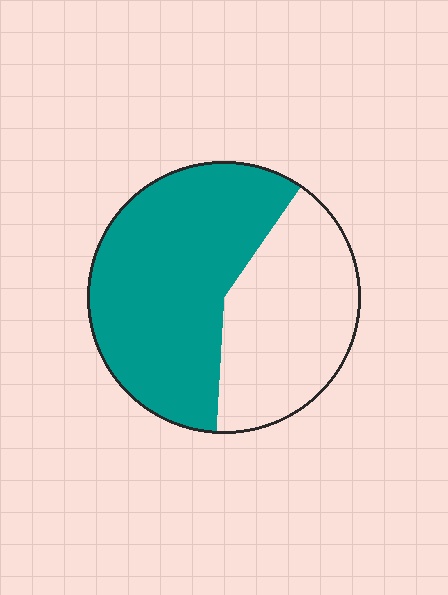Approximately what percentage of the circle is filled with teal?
Approximately 60%.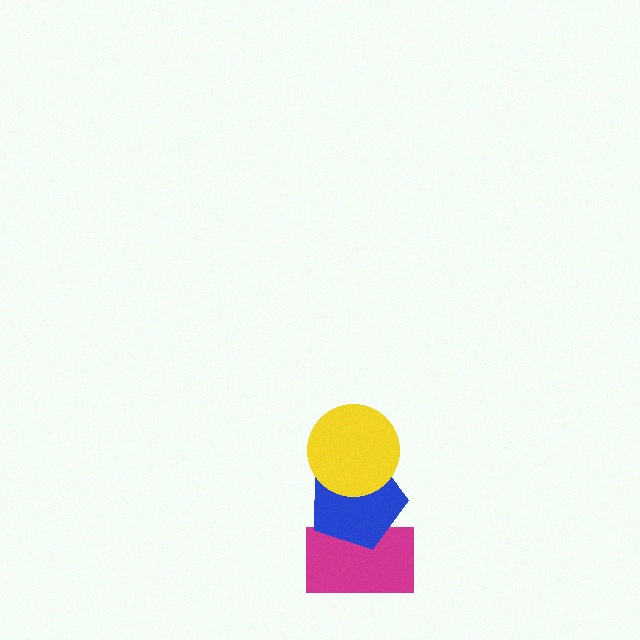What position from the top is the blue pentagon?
The blue pentagon is 2nd from the top.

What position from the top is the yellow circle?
The yellow circle is 1st from the top.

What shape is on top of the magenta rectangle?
The blue pentagon is on top of the magenta rectangle.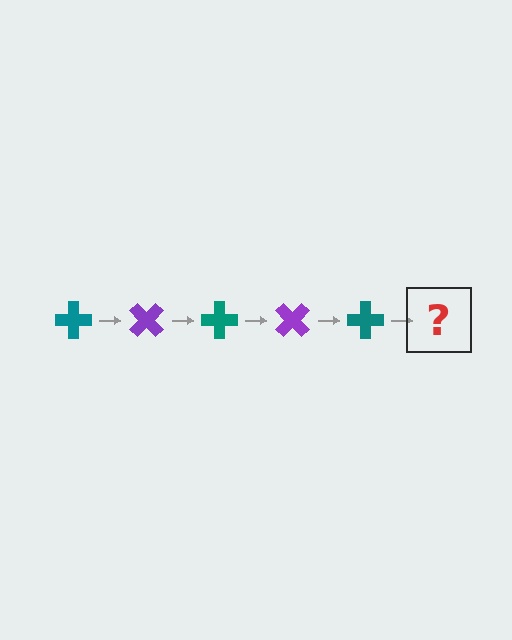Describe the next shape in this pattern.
It should be a purple cross, rotated 225 degrees from the start.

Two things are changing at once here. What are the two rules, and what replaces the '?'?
The two rules are that it rotates 45 degrees each step and the color cycles through teal and purple. The '?' should be a purple cross, rotated 225 degrees from the start.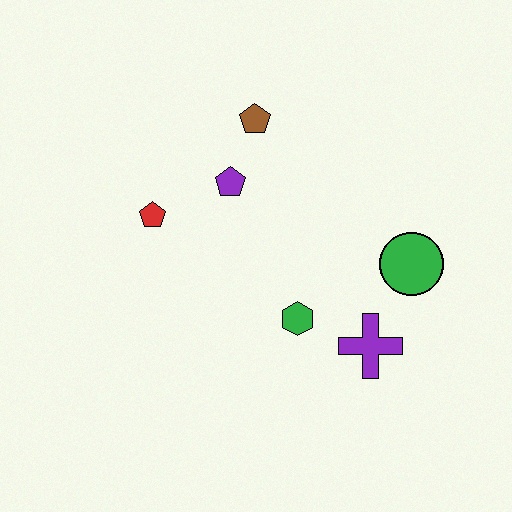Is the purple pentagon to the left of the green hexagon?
Yes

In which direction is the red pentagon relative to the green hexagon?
The red pentagon is to the left of the green hexagon.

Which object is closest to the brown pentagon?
The purple pentagon is closest to the brown pentagon.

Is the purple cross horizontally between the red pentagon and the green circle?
Yes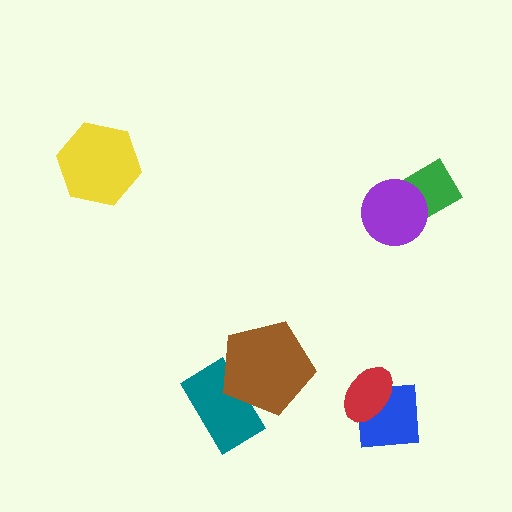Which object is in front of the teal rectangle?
The brown pentagon is in front of the teal rectangle.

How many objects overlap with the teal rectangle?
1 object overlaps with the teal rectangle.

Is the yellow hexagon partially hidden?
No, no other shape covers it.